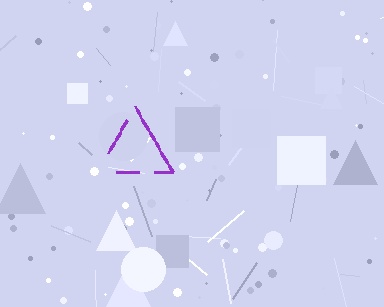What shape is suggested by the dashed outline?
The dashed outline suggests a triangle.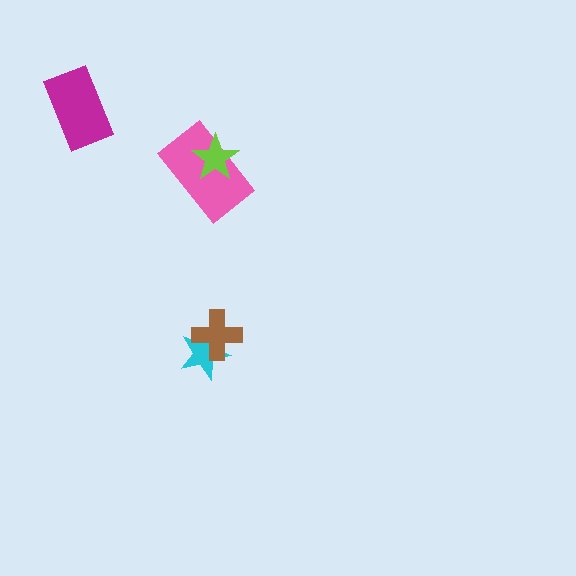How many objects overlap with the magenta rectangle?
0 objects overlap with the magenta rectangle.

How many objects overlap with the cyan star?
1 object overlaps with the cyan star.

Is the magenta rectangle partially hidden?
No, no other shape covers it.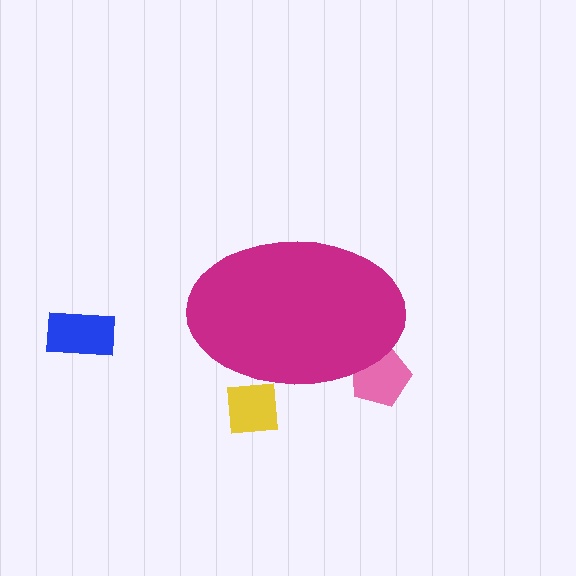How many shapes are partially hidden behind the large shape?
2 shapes are partially hidden.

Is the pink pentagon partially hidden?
Yes, the pink pentagon is partially hidden behind the magenta ellipse.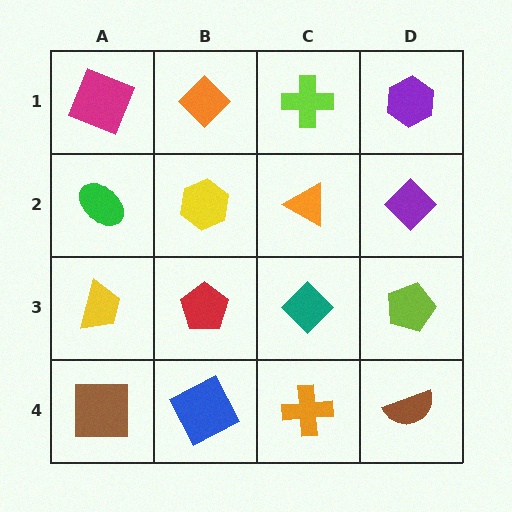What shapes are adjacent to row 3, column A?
A green ellipse (row 2, column A), a brown square (row 4, column A), a red pentagon (row 3, column B).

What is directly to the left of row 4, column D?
An orange cross.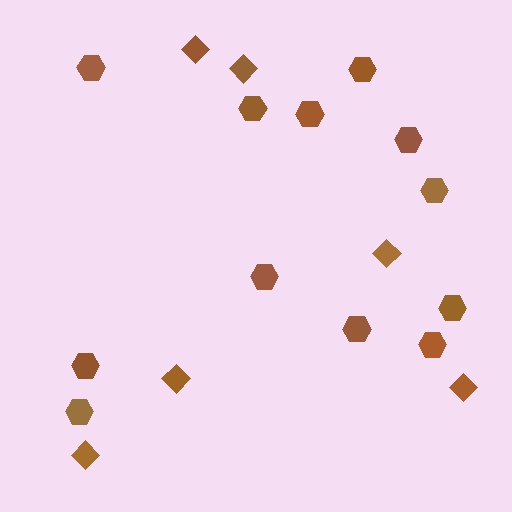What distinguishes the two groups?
There are 2 groups: one group of diamonds (6) and one group of hexagons (12).